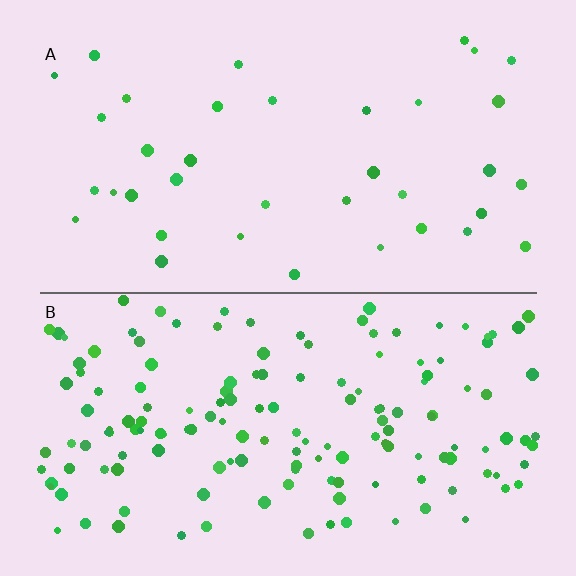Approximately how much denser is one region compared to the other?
Approximately 4.1× — region B over region A.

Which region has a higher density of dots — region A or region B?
B (the bottom).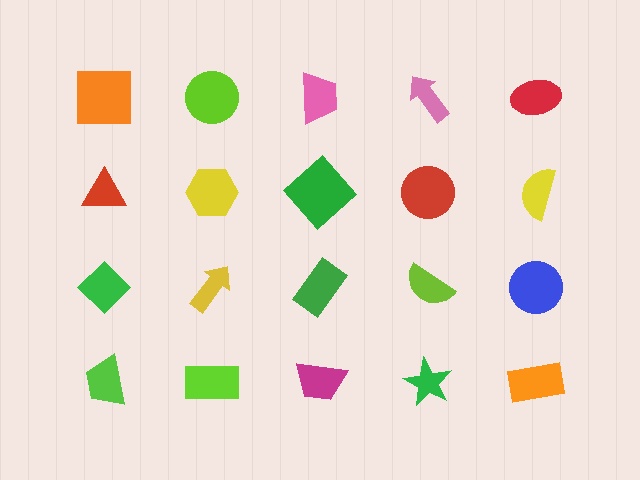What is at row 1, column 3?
A pink trapezoid.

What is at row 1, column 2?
A lime circle.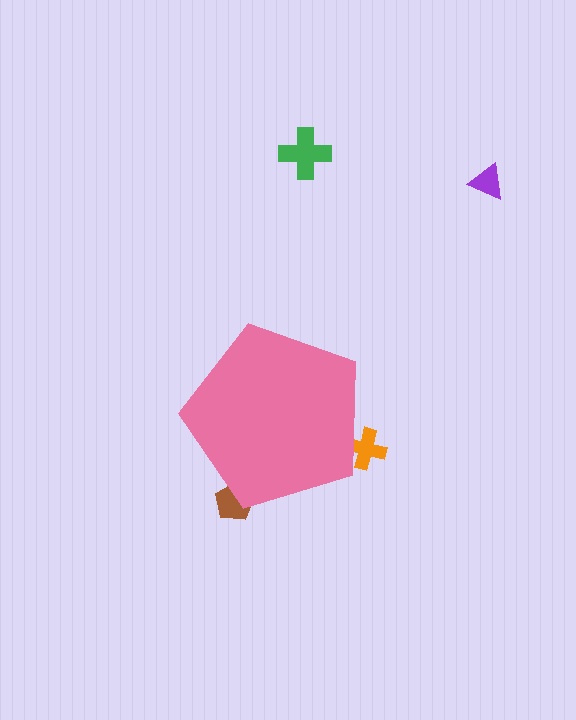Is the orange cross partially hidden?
Yes, the orange cross is partially hidden behind the pink pentagon.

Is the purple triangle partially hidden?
No, the purple triangle is fully visible.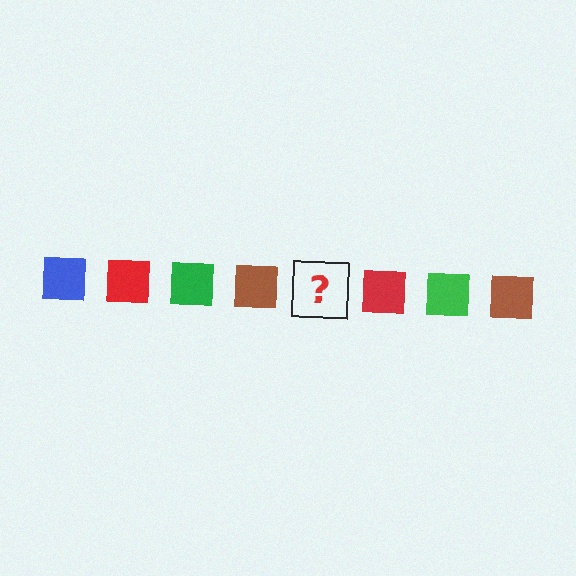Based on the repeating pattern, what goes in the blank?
The blank should be a blue square.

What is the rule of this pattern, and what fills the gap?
The rule is that the pattern cycles through blue, red, green, brown squares. The gap should be filled with a blue square.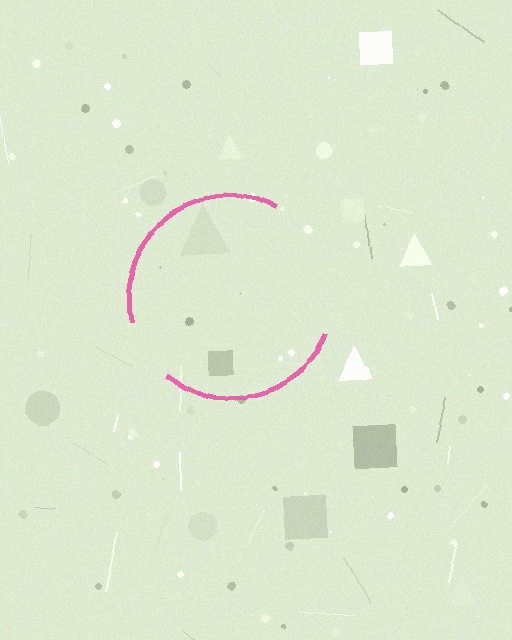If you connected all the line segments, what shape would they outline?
They would outline a circle.